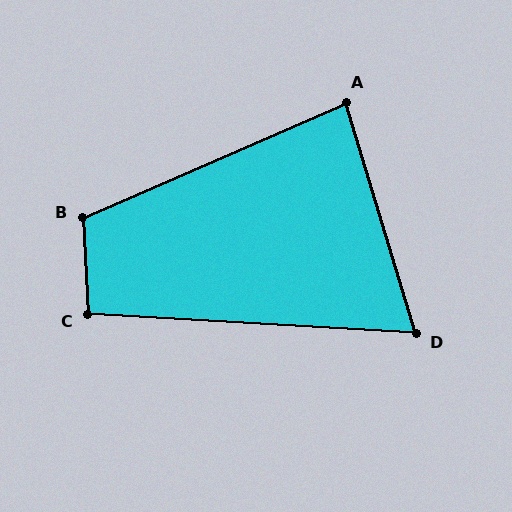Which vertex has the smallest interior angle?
D, at approximately 70 degrees.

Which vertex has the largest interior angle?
B, at approximately 110 degrees.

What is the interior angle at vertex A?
Approximately 83 degrees (acute).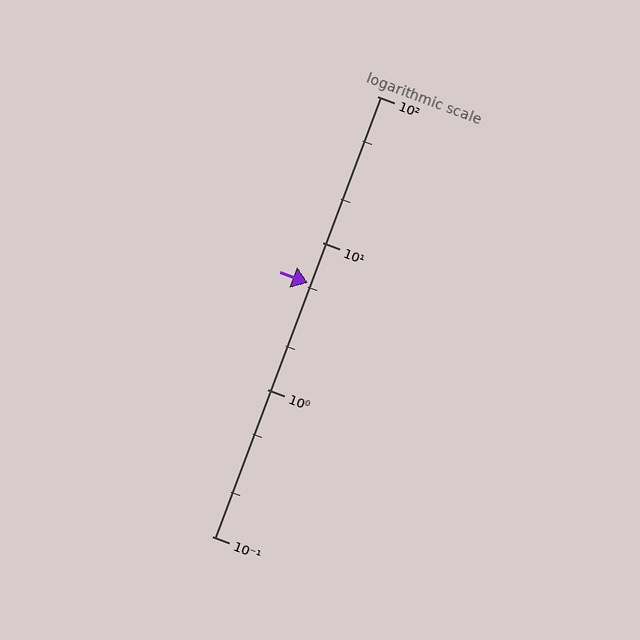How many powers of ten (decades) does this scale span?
The scale spans 3 decades, from 0.1 to 100.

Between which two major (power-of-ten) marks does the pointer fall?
The pointer is between 1 and 10.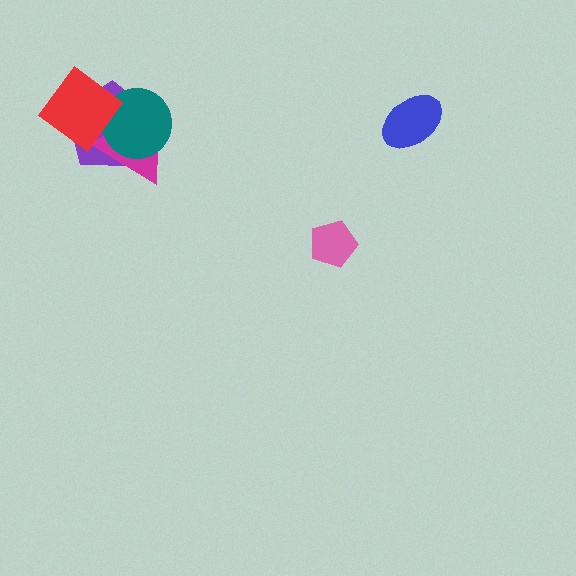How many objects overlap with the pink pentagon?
0 objects overlap with the pink pentagon.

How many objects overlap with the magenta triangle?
3 objects overlap with the magenta triangle.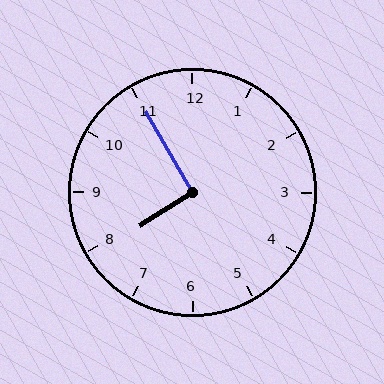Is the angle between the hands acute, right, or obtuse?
It is right.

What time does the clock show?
7:55.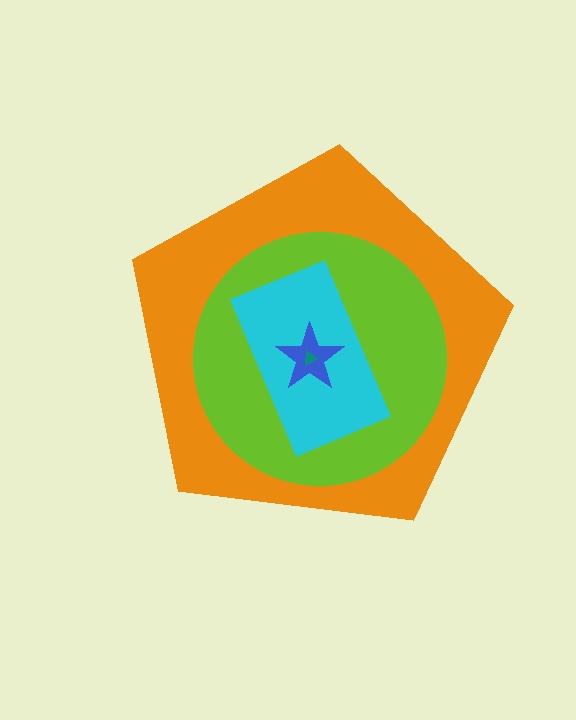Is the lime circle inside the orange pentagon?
Yes.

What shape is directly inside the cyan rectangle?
The blue star.